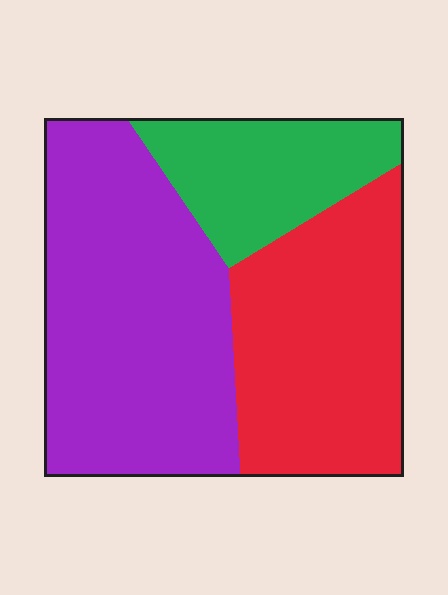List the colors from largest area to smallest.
From largest to smallest: purple, red, green.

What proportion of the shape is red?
Red takes up about one third (1/3) of the shape.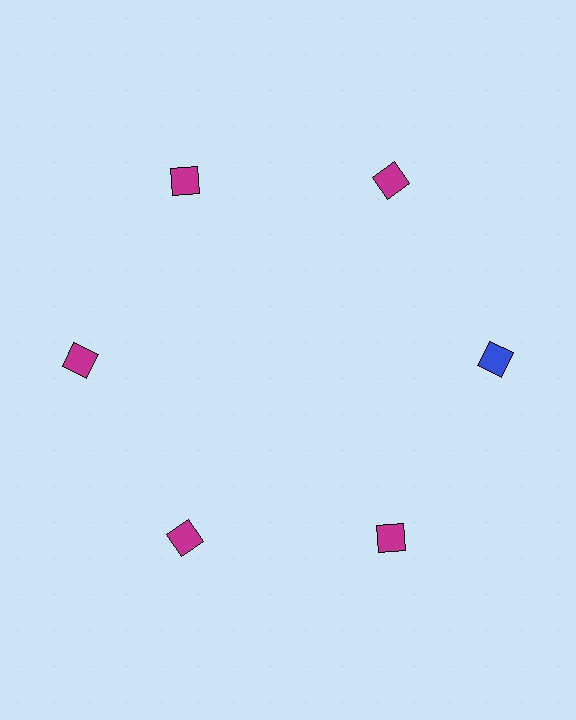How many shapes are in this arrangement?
There are 6 shapes arranged in a ring pattern.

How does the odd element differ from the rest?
It has a different color: blue instead of magenta.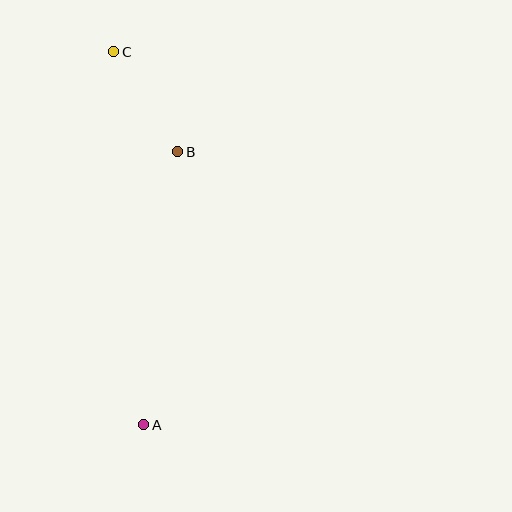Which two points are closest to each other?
Points B and C are closest to each other.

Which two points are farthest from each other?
Points A and C are farthest from each other.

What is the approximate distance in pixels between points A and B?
The distance between A and B is approximately 275 pixels.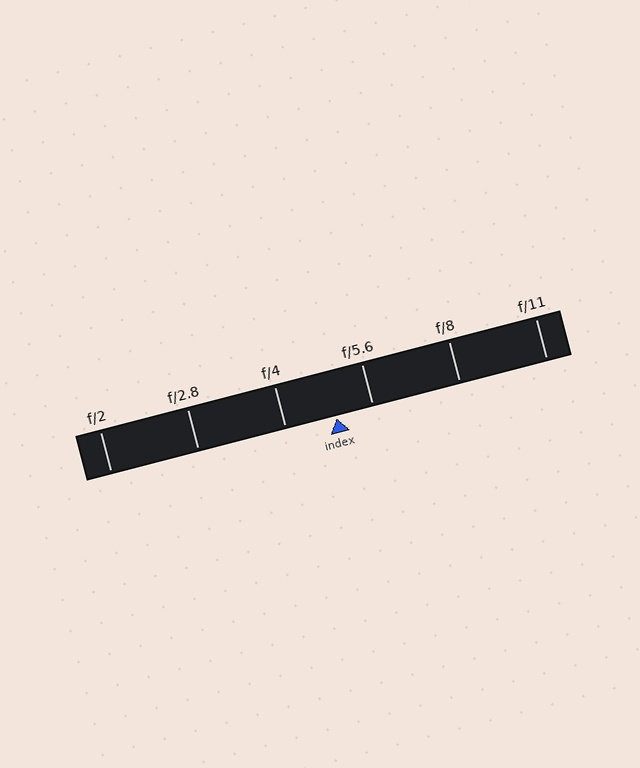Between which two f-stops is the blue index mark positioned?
The index mark is between f/4 and f/5.6.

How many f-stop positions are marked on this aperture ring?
There are 6 f-stop positions marked.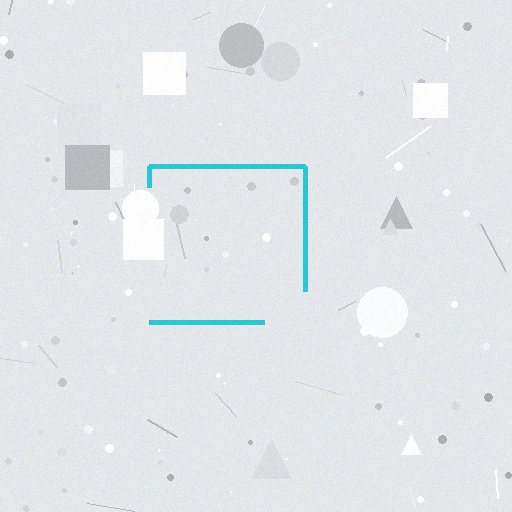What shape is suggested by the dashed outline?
The dashed outline suggests a square.